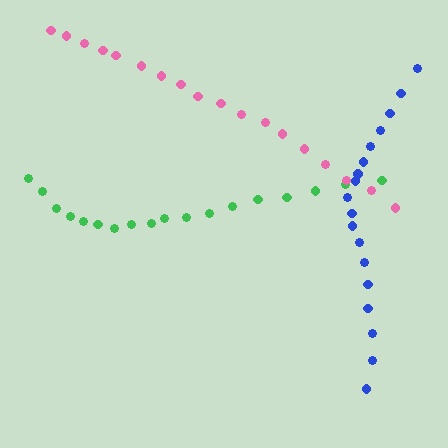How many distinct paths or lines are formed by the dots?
There are 3 distinct paths.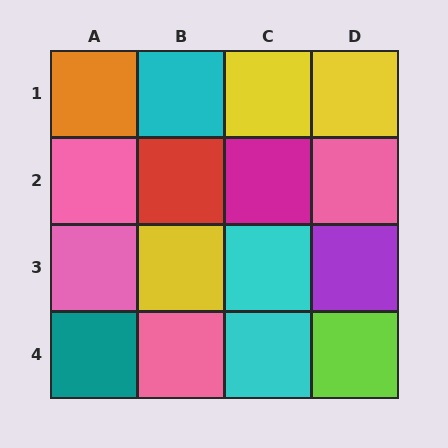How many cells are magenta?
1 cell is magenta.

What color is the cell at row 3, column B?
Yellow.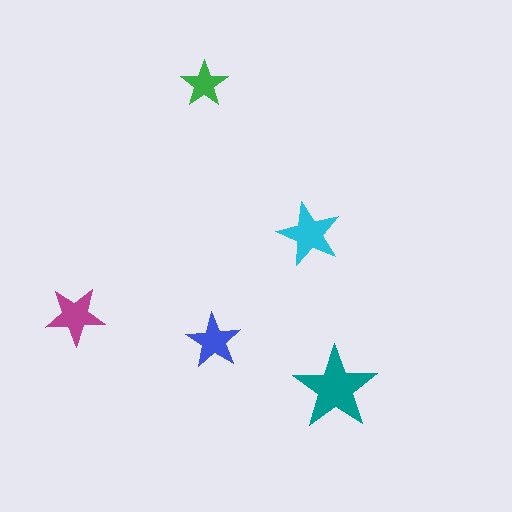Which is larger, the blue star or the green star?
The blue one.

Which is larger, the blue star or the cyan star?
The cyan one.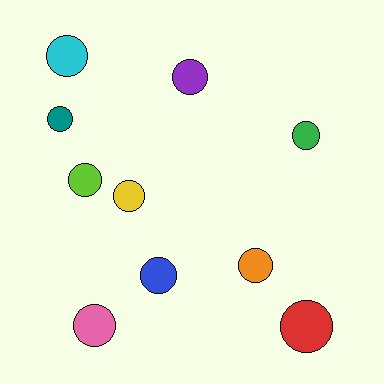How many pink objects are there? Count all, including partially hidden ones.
There is 1 pink object.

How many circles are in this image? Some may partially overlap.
There are 10 circles.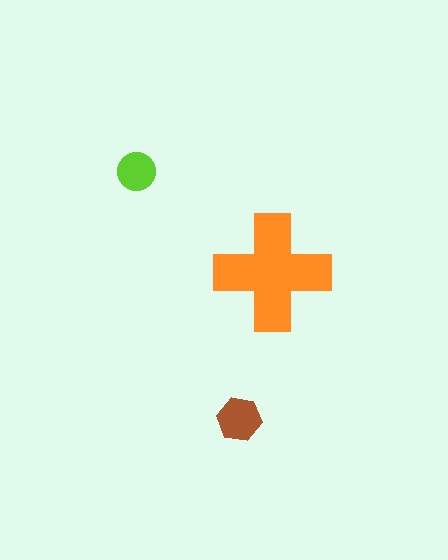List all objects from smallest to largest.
The lime circle, the brown hexagon, the orange cross.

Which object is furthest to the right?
The orange cross is rightmost.